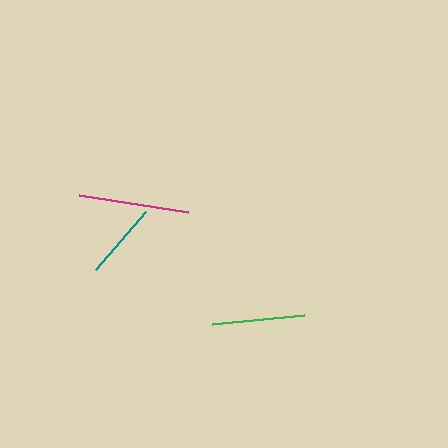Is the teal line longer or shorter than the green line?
The green line is longer than the teal line.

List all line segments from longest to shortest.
From longest to shortest: magenta, green, teal.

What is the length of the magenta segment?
The magenta segment is approximately 110 pixels long.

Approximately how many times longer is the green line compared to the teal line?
The green line is approximately 1.2 times the length of the teal line.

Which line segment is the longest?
The magenta line is the longest at approximately 110 pixels.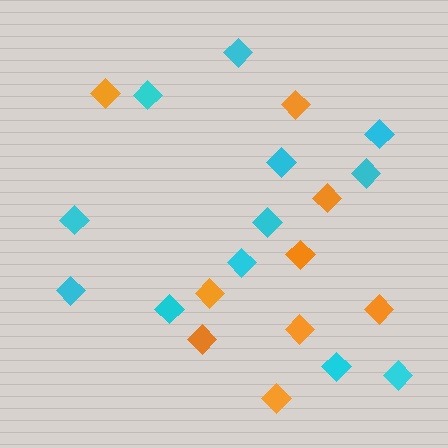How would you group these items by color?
There are 2 groups: one group of orange diamonds (9) and one group of cyan diamonds (12).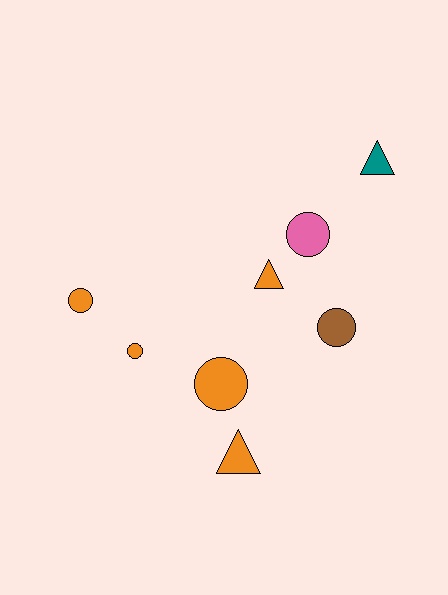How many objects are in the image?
There are 8 objects.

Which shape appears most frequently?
Circle, with 5 objects.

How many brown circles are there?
There is 1 brown circle.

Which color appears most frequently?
Orange, with 5 objects.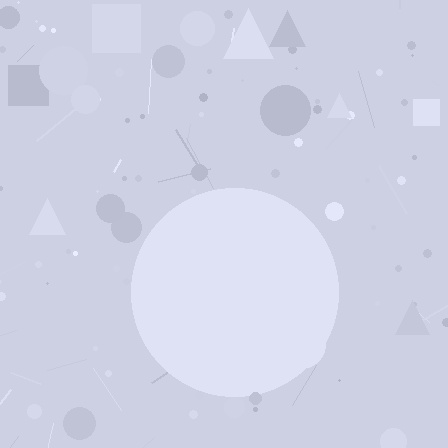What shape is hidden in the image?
A circle is hidden in the image.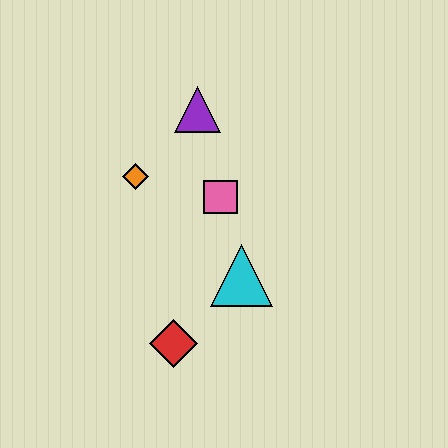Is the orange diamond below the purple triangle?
Yes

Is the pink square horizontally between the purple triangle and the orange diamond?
No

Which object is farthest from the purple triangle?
The red diamond is farthest from the purple triangle.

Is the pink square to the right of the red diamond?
Yes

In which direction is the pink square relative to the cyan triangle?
The pink square is above the cyan triangle.